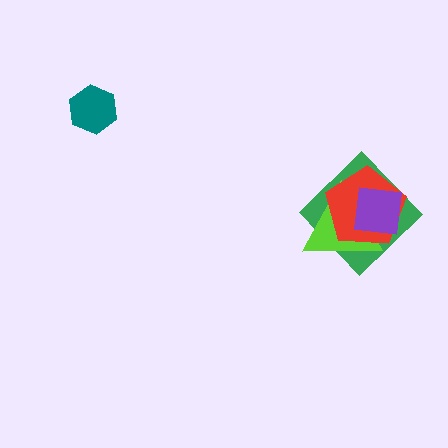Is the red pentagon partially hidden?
Yes, it is partially covered by another shape.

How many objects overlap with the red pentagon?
3 objects overlap with the red pentagon.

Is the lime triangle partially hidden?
Yes, it is partially covered by another shape.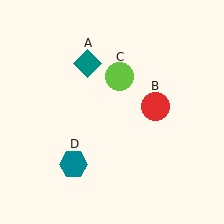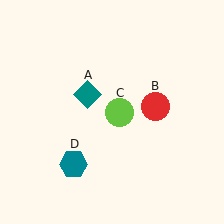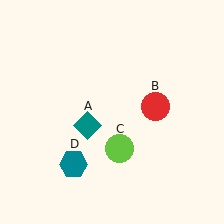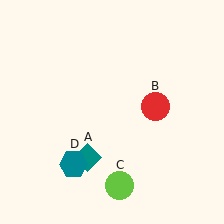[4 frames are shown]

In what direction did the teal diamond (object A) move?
The teal diamond (object A) moved down.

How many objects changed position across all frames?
2 objects changed position: teal diamond (object A), lime circle (object C).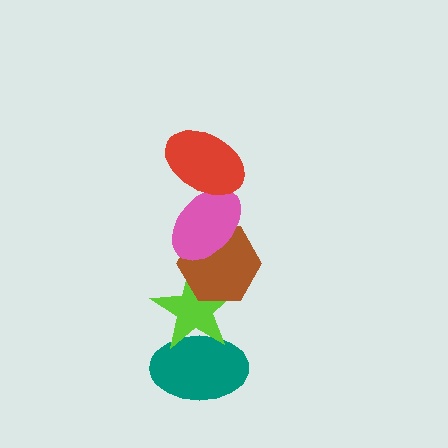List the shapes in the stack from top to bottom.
From top to bottom: the red ellipse, the pink ellipse, the brown hexagon, the lime star, the teal ellipse.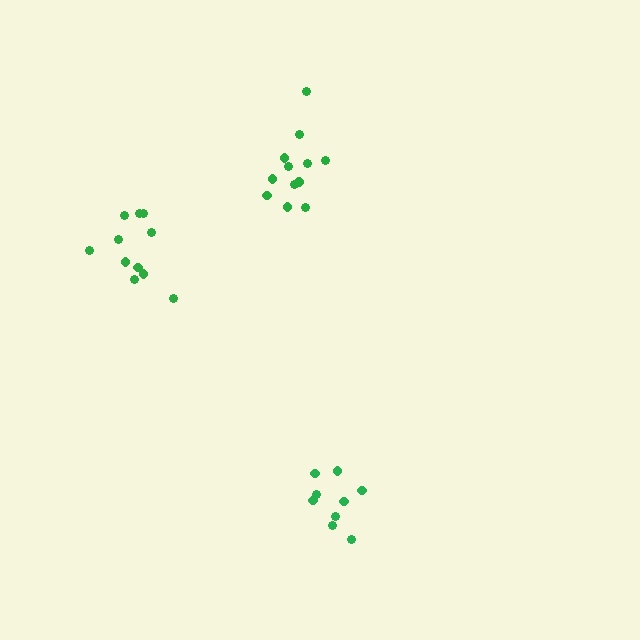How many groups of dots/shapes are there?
There are 3 groups.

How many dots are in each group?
Group 1: 12 dots, Group 2: 11 dots, Group 3: 9 dots (32 total).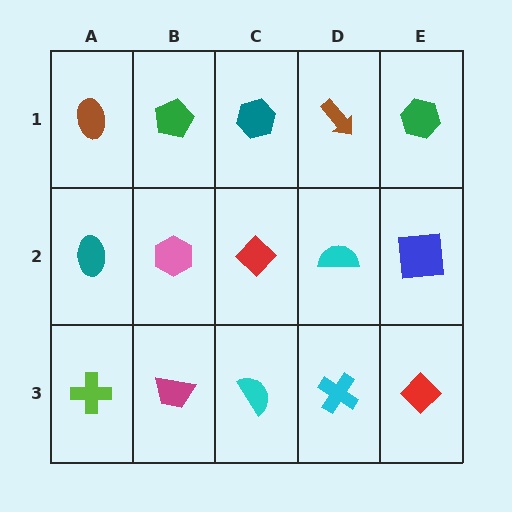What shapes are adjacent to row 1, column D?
A cyan semicircle (row 2, column D), a teal hexagon (row 1, column C), a green hexagon (row 1, column E).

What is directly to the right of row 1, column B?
A teal hexagon.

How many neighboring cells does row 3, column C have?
3.